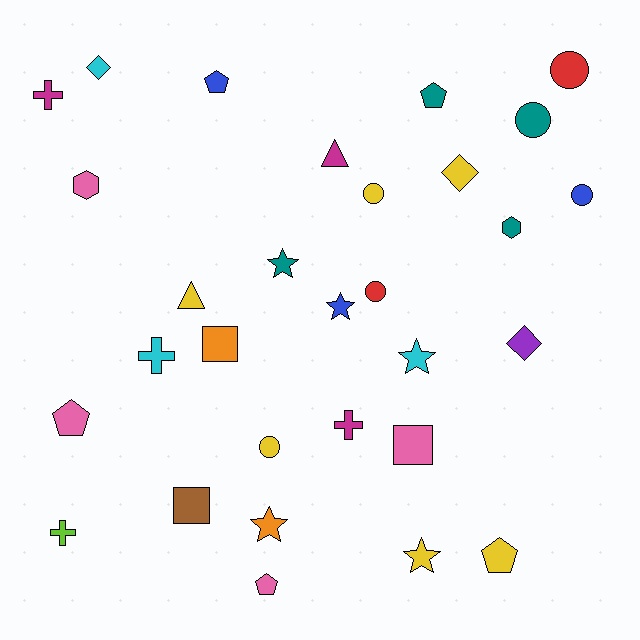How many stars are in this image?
There are 5 stars.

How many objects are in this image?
There are 30 objects.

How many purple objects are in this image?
There is 1 purple object.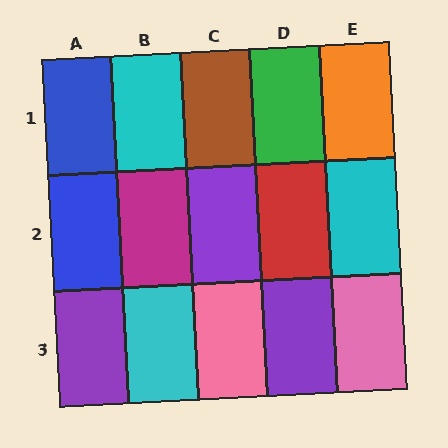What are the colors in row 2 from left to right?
Blue, magenta, purple, red, cyan.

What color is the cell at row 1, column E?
Orange.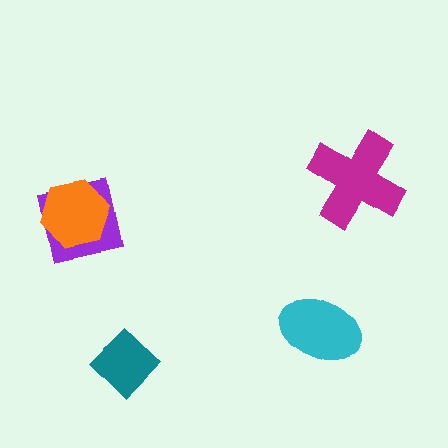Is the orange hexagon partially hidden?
No, no other shape covers it.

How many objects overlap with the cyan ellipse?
0 objects overlap with the cyan ellipse.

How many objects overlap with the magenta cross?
0 objects overlap with the magenta cross.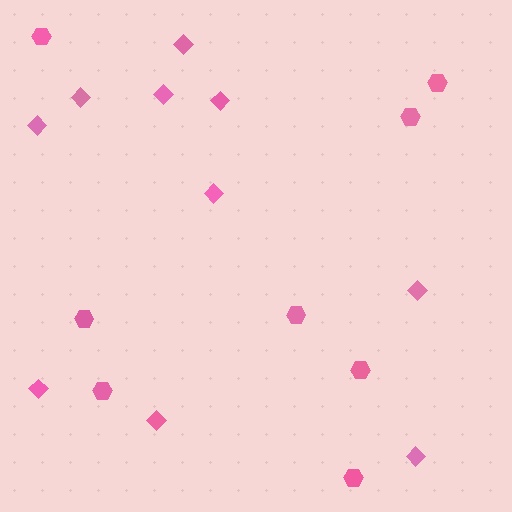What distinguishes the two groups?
There are 2 groups: one group of diamonds (10) and one group of hexagons (8).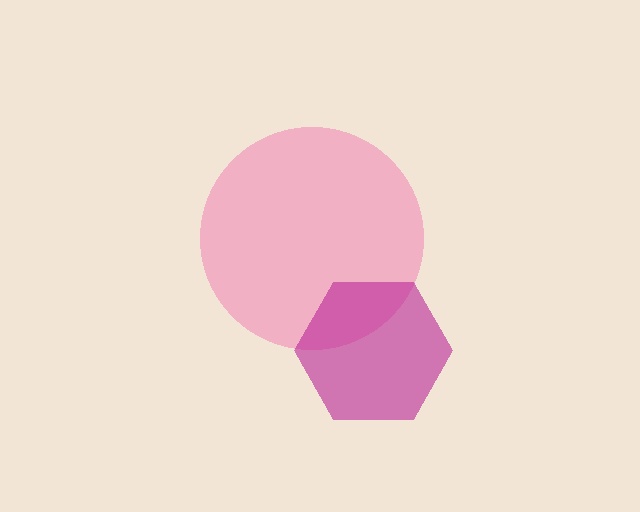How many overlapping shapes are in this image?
There are 2 overlapping shapes in the image.